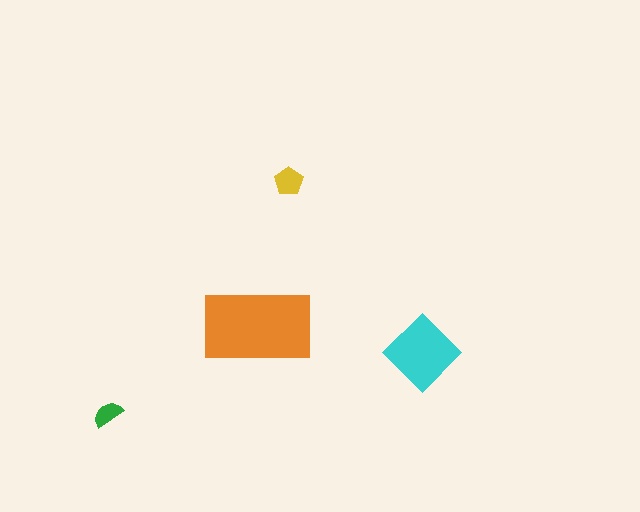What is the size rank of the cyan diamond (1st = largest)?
2nd.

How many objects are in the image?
There are 4 objects in the image.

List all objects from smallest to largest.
The green semicircle, the yellow pentagon, the cyan diamond, the orange rectangle.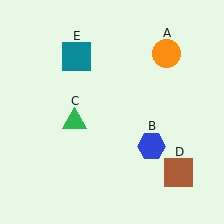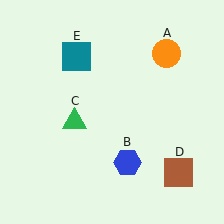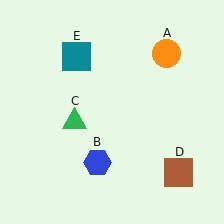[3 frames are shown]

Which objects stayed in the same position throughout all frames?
Orange circle (object A) and green triangle (object C) and brown square (object D) and teal square (object E) remained stationary.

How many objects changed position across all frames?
1 object changed position: blue hexagon (object B).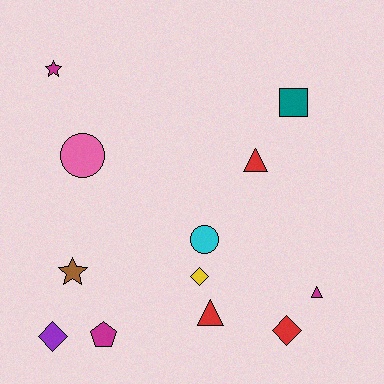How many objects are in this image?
There are 12 objects.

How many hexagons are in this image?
There are no hexagons.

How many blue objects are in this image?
There are no blue objects.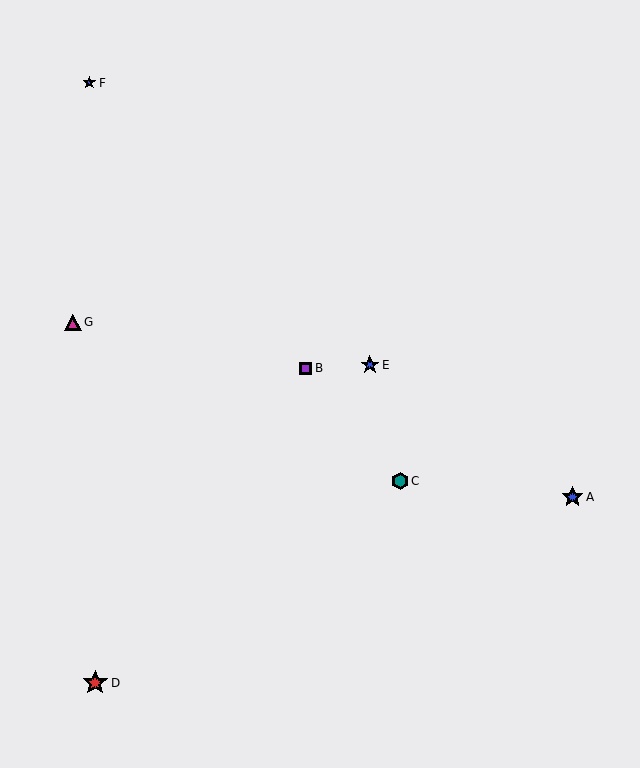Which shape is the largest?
The red star (labeled D) is the largest.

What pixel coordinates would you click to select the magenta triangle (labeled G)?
Click at (73, 323) to select the magenta triangle G.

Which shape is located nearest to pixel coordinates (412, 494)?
The teal hexagon (labeled C) at (400, 481) is nearest to that location.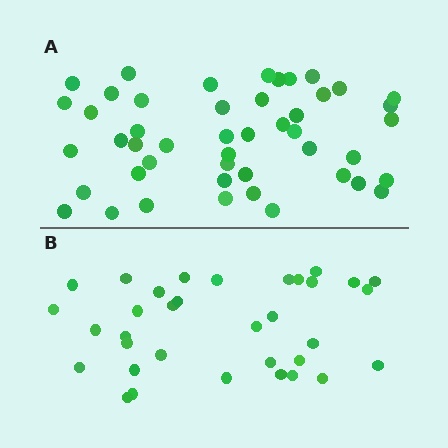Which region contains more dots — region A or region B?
Region A (the top region) has more dots.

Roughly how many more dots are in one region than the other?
Region A has approximately 15 more dots than region B.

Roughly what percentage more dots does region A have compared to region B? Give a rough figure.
About 40% more.